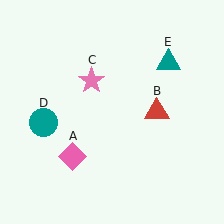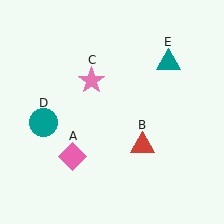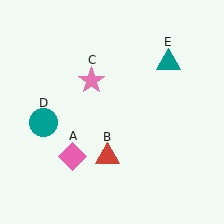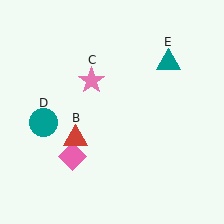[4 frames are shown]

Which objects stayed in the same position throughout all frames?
Pink diamond (object A) and pink star (object C) and teal circle (object D) and teal triangle (object E) remained stationary.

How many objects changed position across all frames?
1 object changed position: red triangle (object B).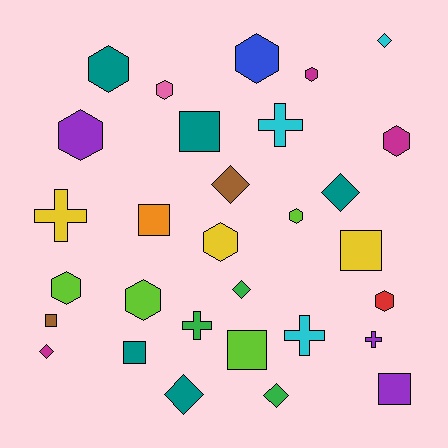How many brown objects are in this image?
There are 2 brown objects.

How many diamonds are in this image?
There are 7 diamonds.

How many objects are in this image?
There are 30 objects.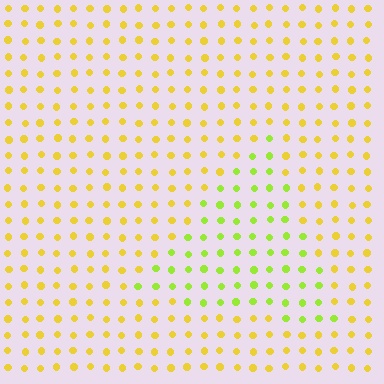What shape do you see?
I see a triangle.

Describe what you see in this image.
The image is filled with small yellow elements in a uniform arrangement. A triangle-shaped region is visible where the elements are tinted to a slightly different hue, forming a subtle color boundary.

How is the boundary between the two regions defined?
The boundary is defined purely by a slight shift in hue (about 37 degrees). Spacing, size, and orientation are identical on both sides.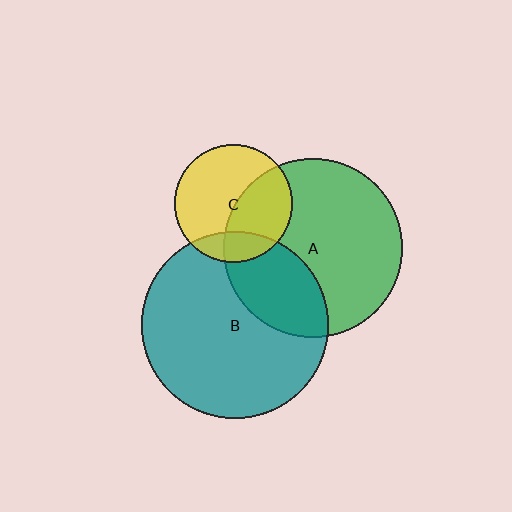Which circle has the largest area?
Circle B (teal).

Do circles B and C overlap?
Yes.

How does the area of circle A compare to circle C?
Approximately 2.3 times.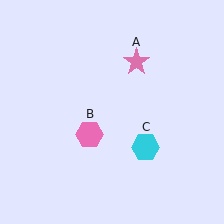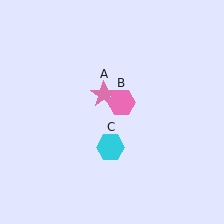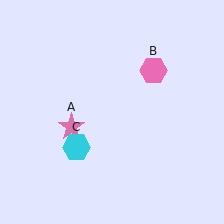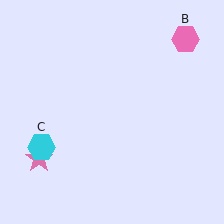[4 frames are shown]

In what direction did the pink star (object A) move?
The pink star (object A) moved down and to the left.